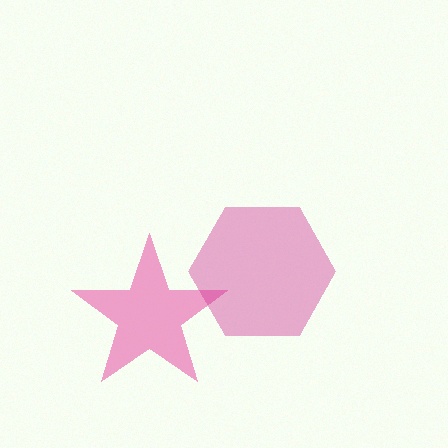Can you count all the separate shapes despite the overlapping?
Yes, there are 2 separate shapes.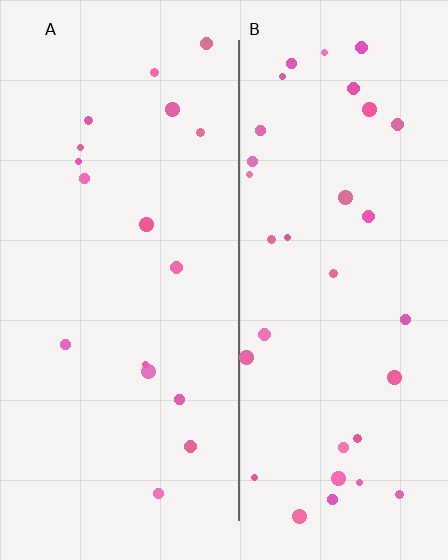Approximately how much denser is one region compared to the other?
Approximately 2.0× — region B over region A.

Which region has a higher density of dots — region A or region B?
B (the right).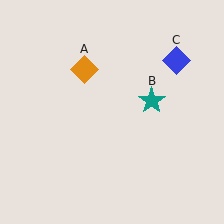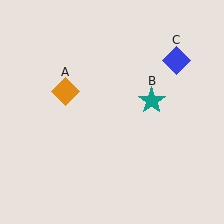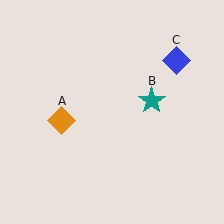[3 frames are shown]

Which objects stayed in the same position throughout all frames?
Teal star (object B) and blue diamond (object C) remained stationary.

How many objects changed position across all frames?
1 object changed position: orange diamond (object A).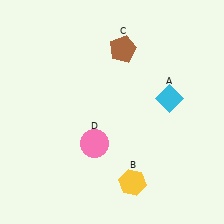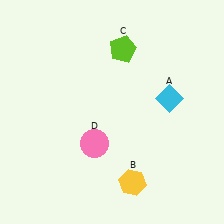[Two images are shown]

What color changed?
The pentagon (C) changed from brown in Image 1 to lime in Image 2.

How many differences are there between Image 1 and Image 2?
There is 1 difference between the two images.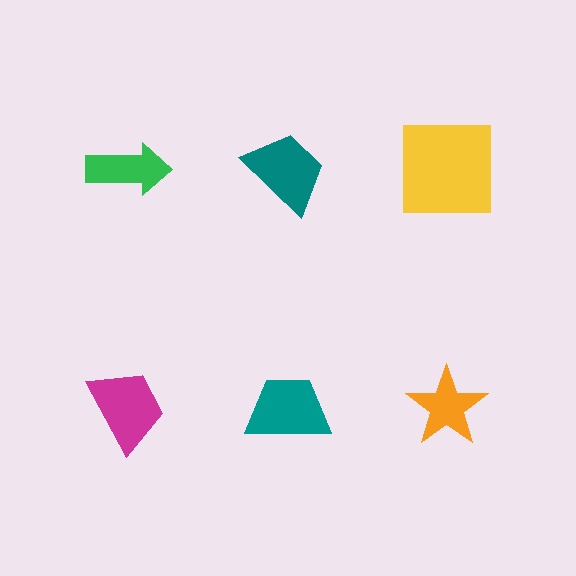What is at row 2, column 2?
A teal trapezoid.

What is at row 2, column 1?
A magenta trapezoid.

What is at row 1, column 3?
A yellow square.